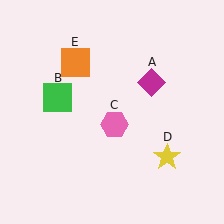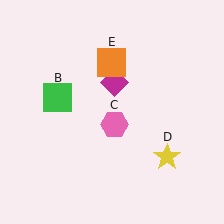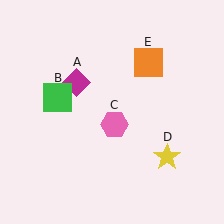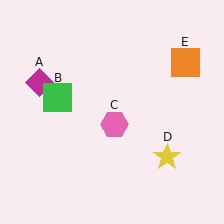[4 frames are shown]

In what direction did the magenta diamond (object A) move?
The magenta diamond (object A) moved left.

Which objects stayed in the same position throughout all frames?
Green square (object B) and pink hexagon (object C) and yellow star (object D) remained stationary.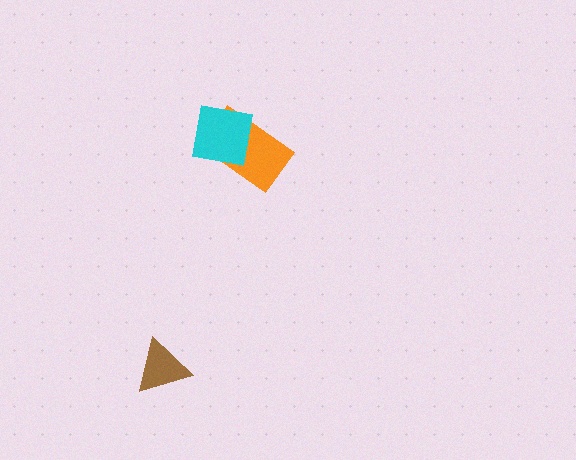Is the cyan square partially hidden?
No, no other shape covers it.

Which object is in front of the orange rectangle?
The cyan square is in front of the orange rectangle.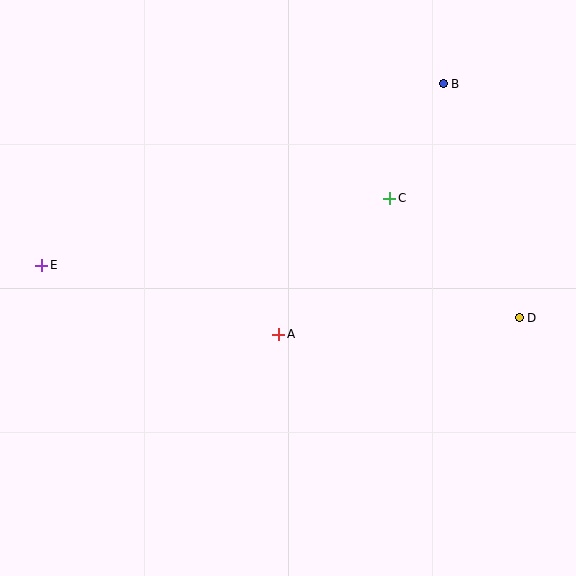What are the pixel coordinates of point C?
Point C is at (390, 198).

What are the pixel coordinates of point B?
Point B is at (443, 84).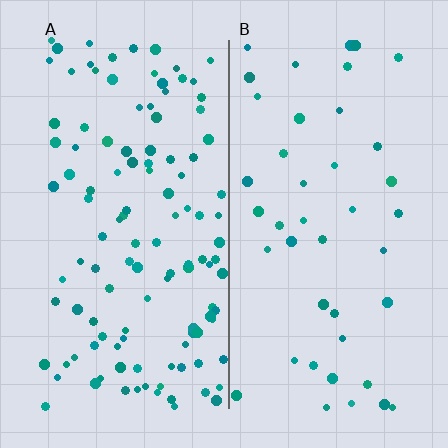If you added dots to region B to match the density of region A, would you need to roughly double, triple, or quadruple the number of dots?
Approximately triple.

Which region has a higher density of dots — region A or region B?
A (the left).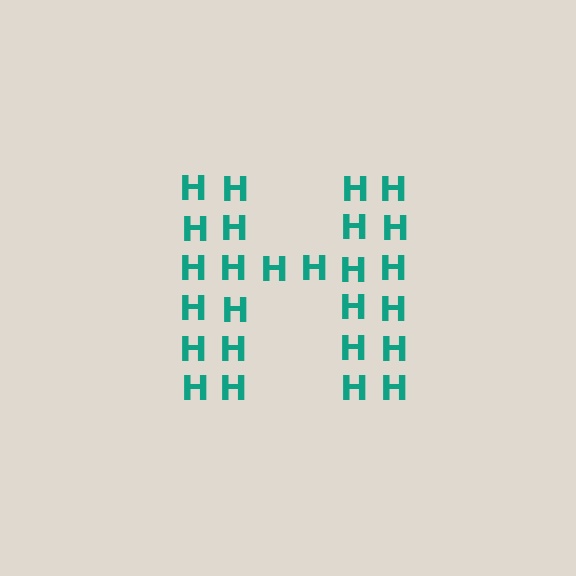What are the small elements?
The small elements are letter H's.